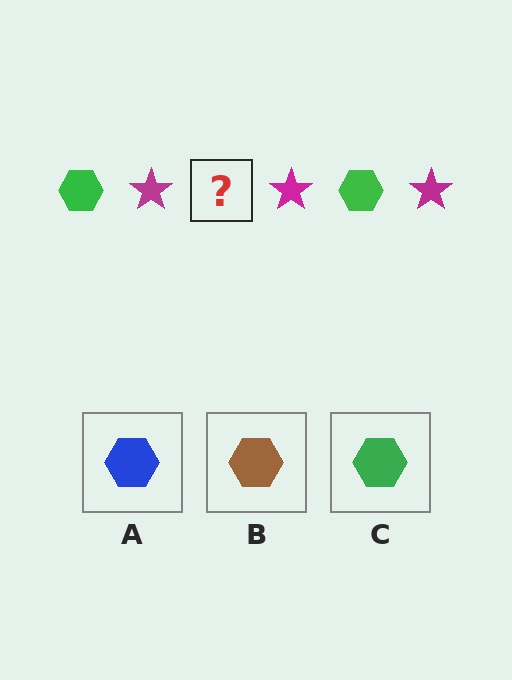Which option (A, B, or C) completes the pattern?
C.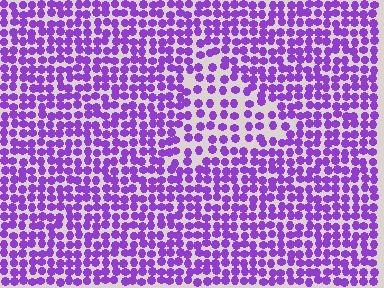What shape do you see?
I see a triangle.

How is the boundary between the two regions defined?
The boundary is defined by a change in element density (approximately 1.7x ratio). All elements are the same color, size, and shape.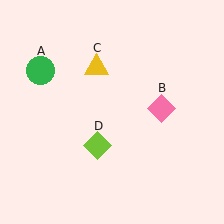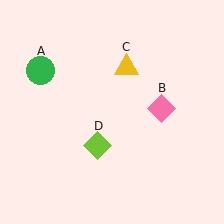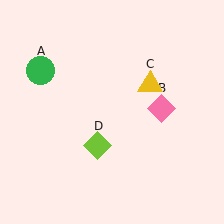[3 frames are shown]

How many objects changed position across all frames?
1 object changed position: yellow triangle (object C).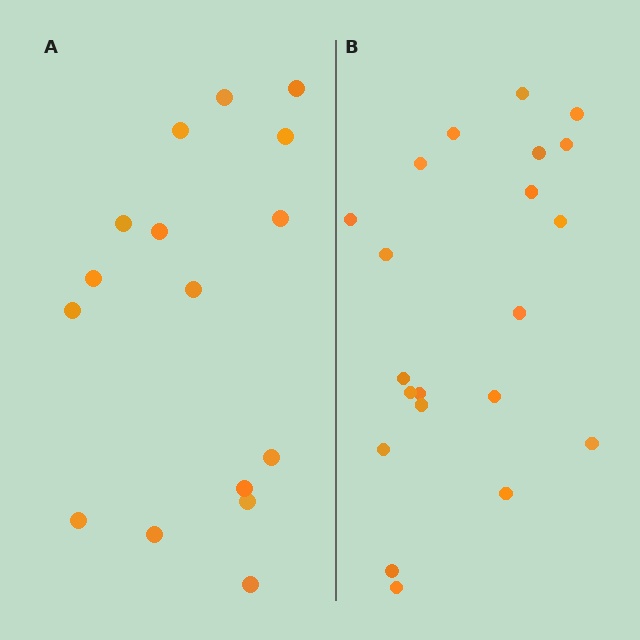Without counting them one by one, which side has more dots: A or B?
Region B (the right region) has more dots.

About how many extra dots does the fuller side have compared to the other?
Region B has about 5 more dots than region A.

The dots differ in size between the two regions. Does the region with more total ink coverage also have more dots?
No. Region A has more total ink coverage because its dots are larger, but region B actually contains more individual dots. Total area can be misleading — the number of items is what matters here.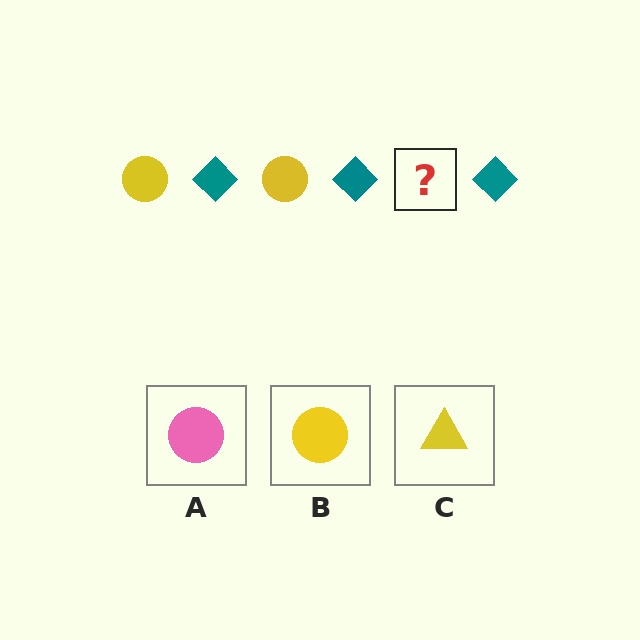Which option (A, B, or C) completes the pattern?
B.